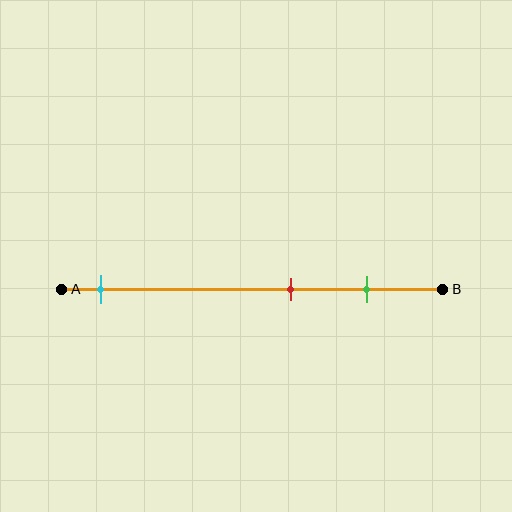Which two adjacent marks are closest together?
The red and green marks are the closest adjacent pair.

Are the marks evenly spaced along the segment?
No, the marks are not evenly spaced.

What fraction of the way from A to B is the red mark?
The red mark is approximately 60% (0.6) of the way from A to B.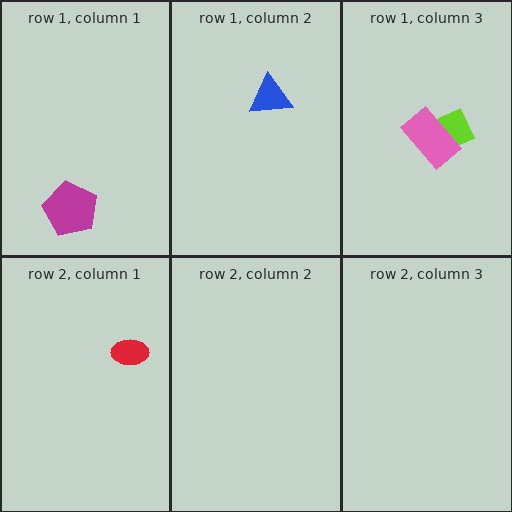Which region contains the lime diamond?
The row 1, column 3 region.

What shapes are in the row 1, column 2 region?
The blue triangle.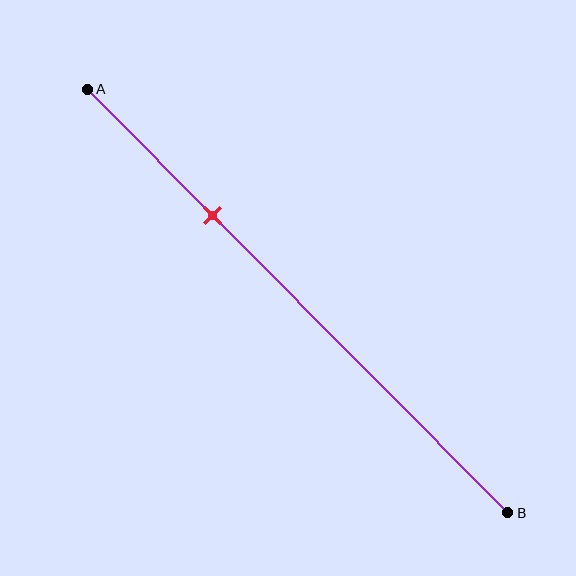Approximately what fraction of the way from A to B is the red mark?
The red mark is approximately 30% of the way from A to B.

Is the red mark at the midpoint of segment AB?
No, the mark is at about 30% from A, not at the 50% midpoint.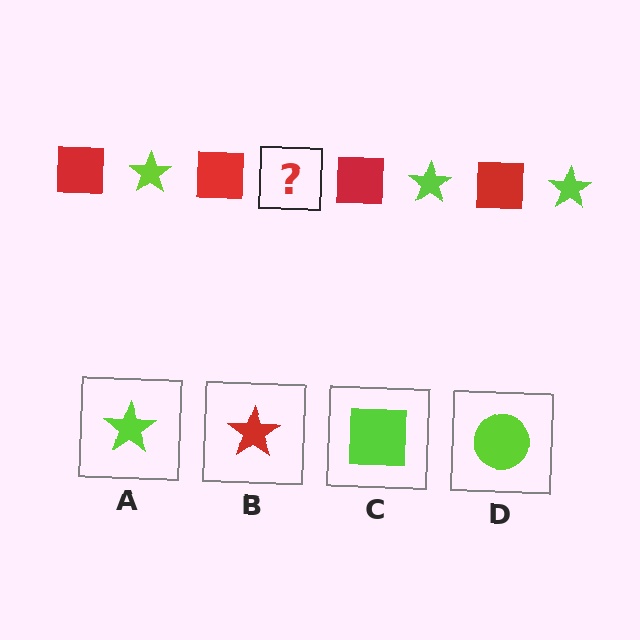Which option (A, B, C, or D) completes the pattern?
A.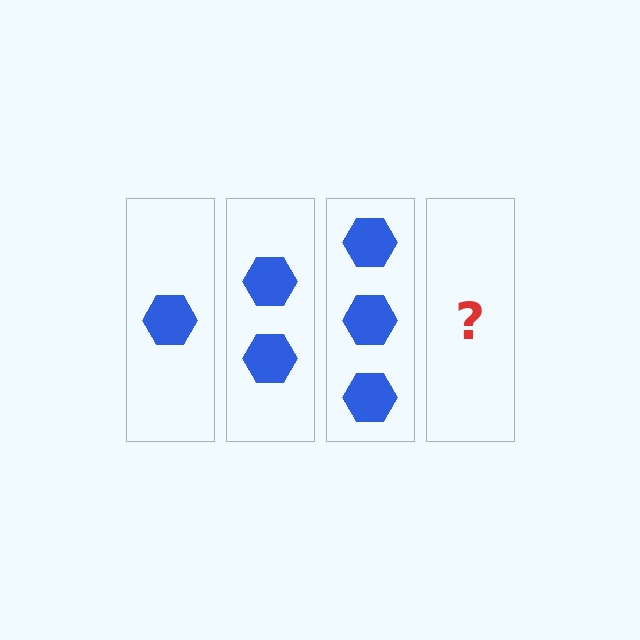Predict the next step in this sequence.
The next step is 4 hexagons.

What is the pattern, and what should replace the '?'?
The pattern is that each step adds one more hexagon. The '?' should be 4 hexagons.